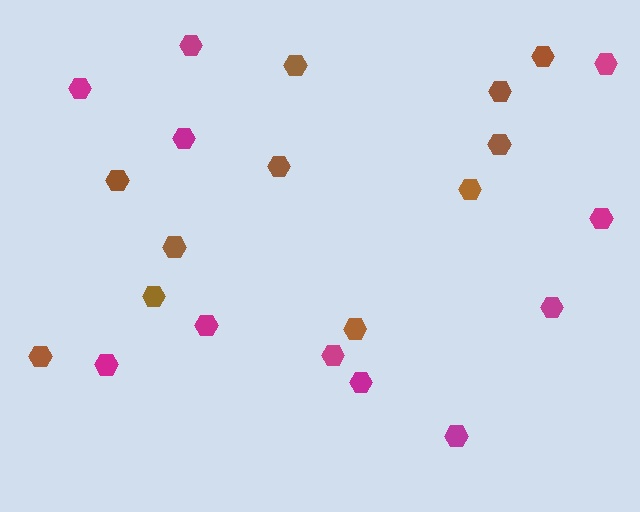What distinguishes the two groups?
There are 2 groups: one group of magenta hexagons (11) and one group of brown hexagons (11).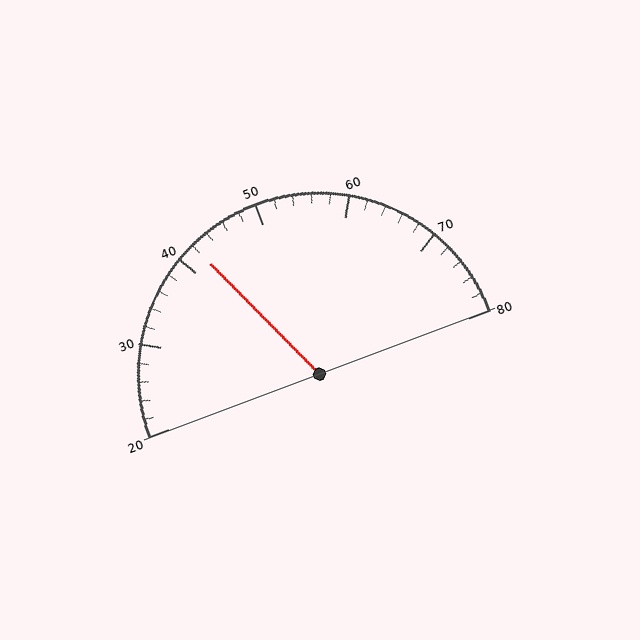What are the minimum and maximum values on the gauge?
The gauge ranges from 20 to 80.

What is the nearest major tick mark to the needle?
The nearest major tick mark is 40.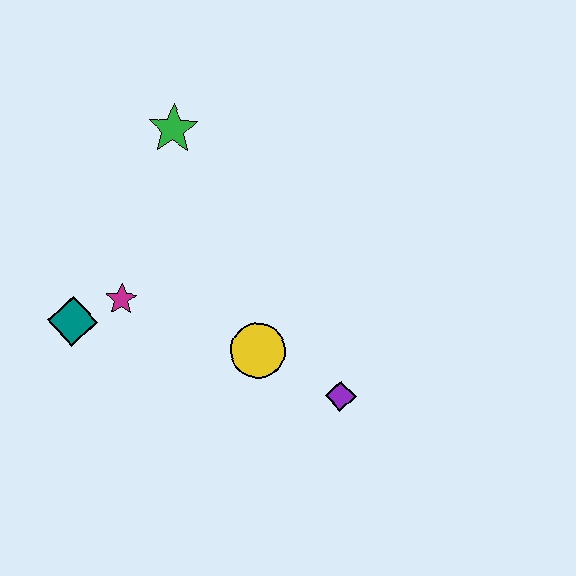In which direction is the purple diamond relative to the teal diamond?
The purple diamond is to the right of the teal diamond.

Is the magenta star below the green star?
Yes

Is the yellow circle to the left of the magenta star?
No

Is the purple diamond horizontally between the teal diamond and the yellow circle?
No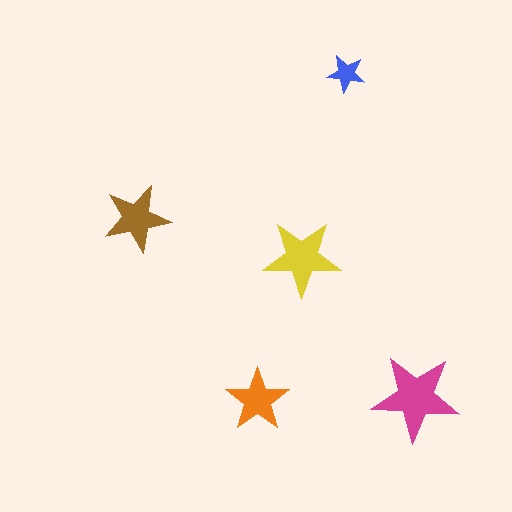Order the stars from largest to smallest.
the magenta one, the yellow one, the brown one, the orange one, the blue one.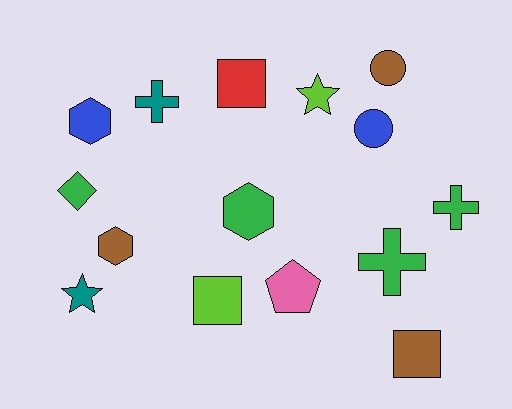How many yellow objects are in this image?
There are no yellow objects.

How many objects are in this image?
There are 15 objects.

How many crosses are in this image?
There are 3 crosses.